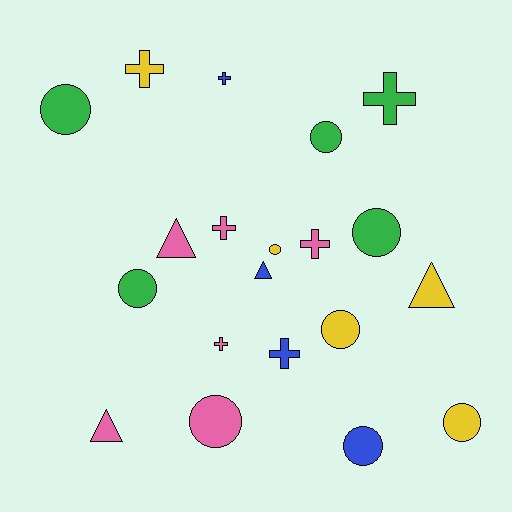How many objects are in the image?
There are 20 objects.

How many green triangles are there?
There are no green triangles.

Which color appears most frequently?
Pink, with 6 objects.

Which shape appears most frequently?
Circle, with 9 objects.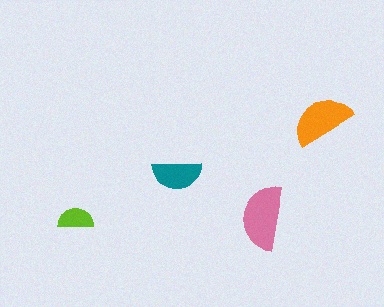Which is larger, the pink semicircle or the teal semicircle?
The pink one.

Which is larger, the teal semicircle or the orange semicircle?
The orange one.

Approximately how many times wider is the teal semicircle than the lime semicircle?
About 1.5 times wider.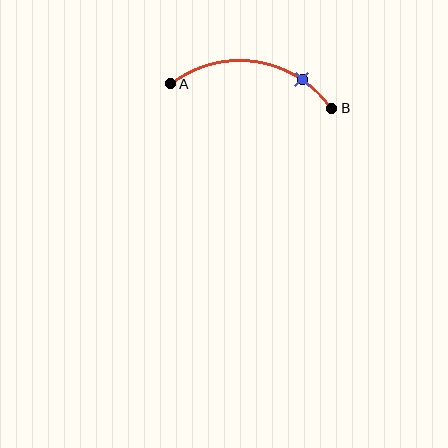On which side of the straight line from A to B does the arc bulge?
The arc bulges above the straight line connecting A and B.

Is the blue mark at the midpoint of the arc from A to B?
No. The blue mark lies on the arc but is closer to endpoint B. The arc midpoint would be at the point on the curve equidistant along the arc from both A and B.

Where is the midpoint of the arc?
The arc midpoint is the point on the curve farthest from the straight line joining A and B. It sits above that line.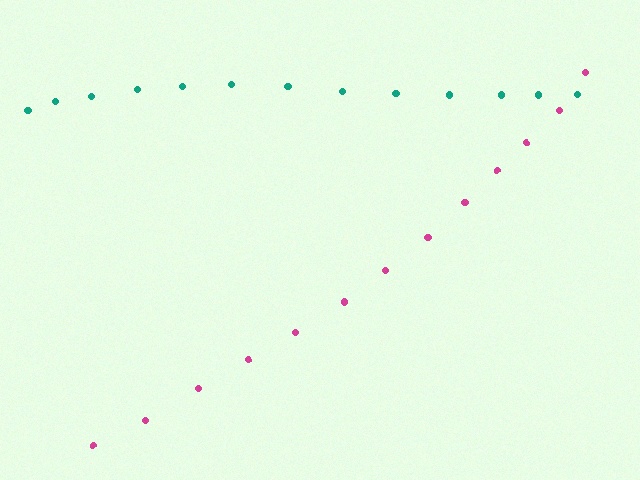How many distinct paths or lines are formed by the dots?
There are 2 distinct paths.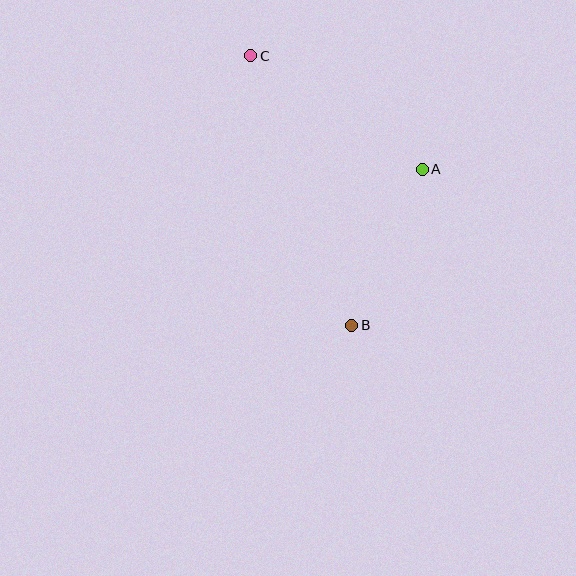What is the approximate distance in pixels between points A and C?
The distance between A and C is approximately 206 pixels.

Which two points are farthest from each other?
Points B and C are farthest from each other.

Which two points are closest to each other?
Points A and B are closest to each other.